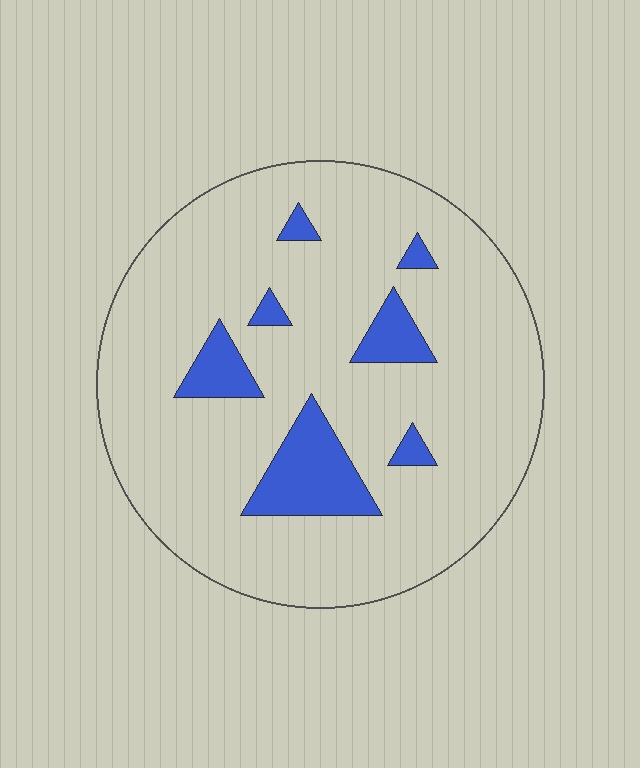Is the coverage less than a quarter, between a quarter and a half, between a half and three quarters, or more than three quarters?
Less than a quarter.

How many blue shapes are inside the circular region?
7.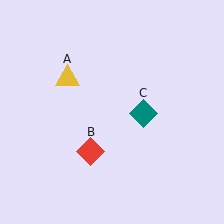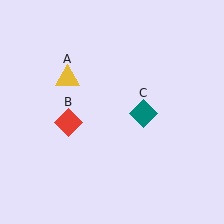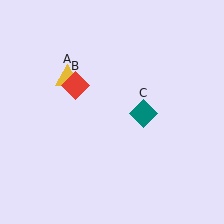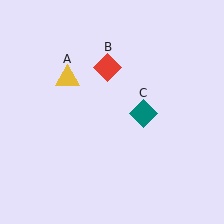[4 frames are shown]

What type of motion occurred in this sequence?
The red diamond (object B) rotated clockwise around the center of the scene.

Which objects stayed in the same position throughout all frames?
Yellow triangle (object A) and teal diamond (object C) remained stationary.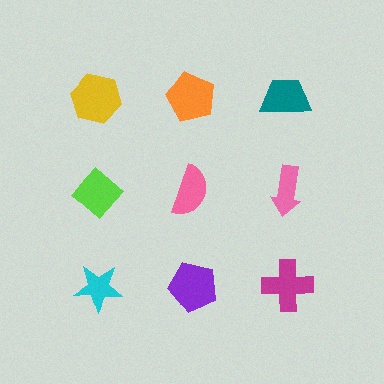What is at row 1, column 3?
A teal trapezoid.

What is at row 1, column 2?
An orange pentagon.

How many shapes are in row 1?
3 shapes.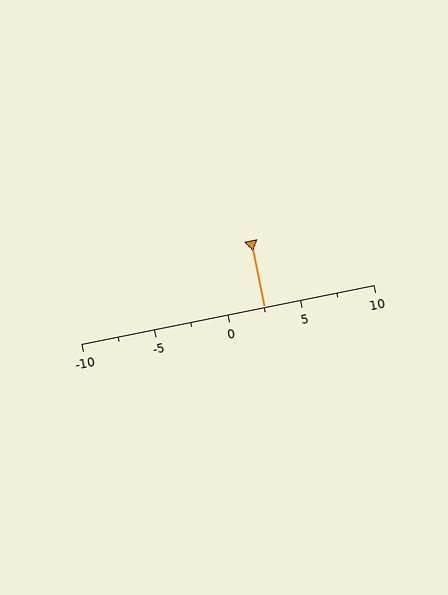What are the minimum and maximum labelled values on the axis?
The axis runs from -10 to 10.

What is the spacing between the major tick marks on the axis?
The major ticks are spaced 5 apart.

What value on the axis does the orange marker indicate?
The marker indicates approximately 2.5.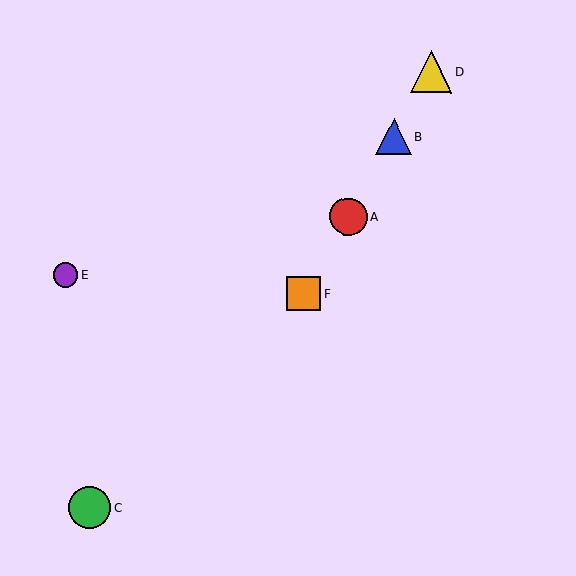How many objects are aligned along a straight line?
4 objects (A, B, D, F) are aligned along a straight line.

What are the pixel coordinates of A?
Object A is at (348, 216).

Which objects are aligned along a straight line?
Objects A, B, D, F are aligned along a straight line.